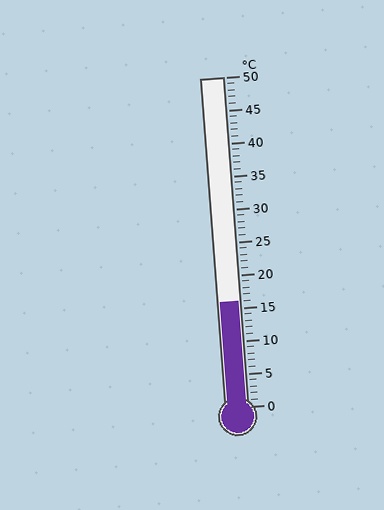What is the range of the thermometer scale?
The thermometer scale ranges from 0°C to 50°C.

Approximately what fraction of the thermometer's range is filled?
The thermometer is filled to approximately 30% of its range.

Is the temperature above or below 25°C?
The temperature is below 25°C.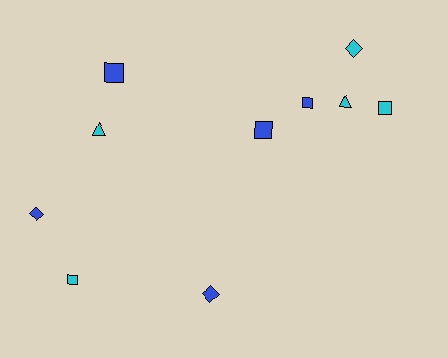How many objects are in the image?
There are 10 objects.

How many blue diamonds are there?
There are 2 blue diamonds.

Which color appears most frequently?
Blue, with 5 objects.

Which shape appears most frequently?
Square, with 5 objects.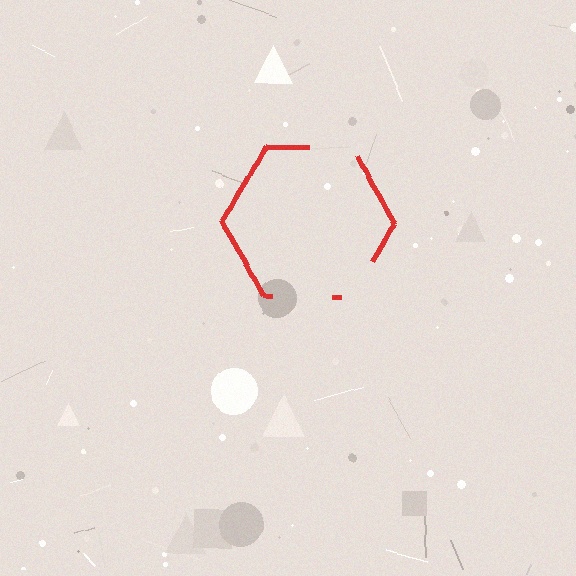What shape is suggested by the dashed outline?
The dashed outline suggests a hexagon.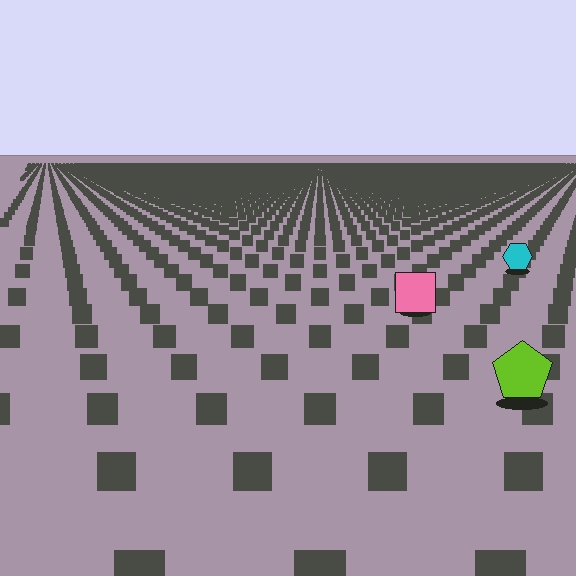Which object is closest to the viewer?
The lime pentagon is closest. The texture marks near it are larger and more spread out.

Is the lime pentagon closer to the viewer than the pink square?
Yes. The lime pentagon is closer — you can tell from the texture gradient: the ground texture is coarser near it.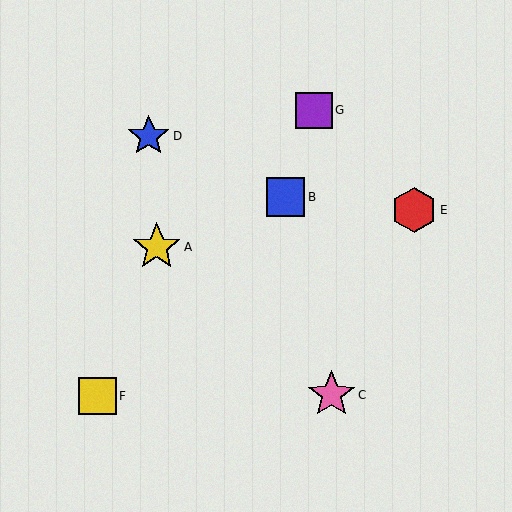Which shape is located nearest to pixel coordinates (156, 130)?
The blue star (labeled D) at (149, 136) is nearest to that location.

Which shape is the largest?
The yellow star (labeled A) is the largest.